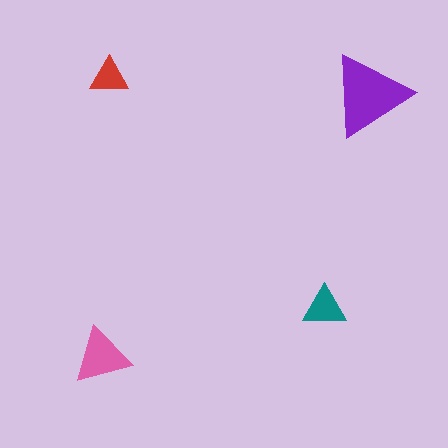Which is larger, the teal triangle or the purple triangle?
The purple one.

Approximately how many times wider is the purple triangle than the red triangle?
About 2 times wider.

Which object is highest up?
The red triangle is topmost.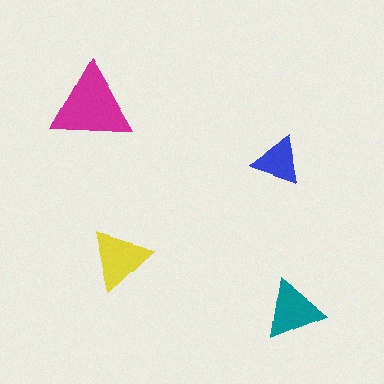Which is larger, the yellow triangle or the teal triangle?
The yellow one.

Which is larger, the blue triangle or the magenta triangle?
The magenta one.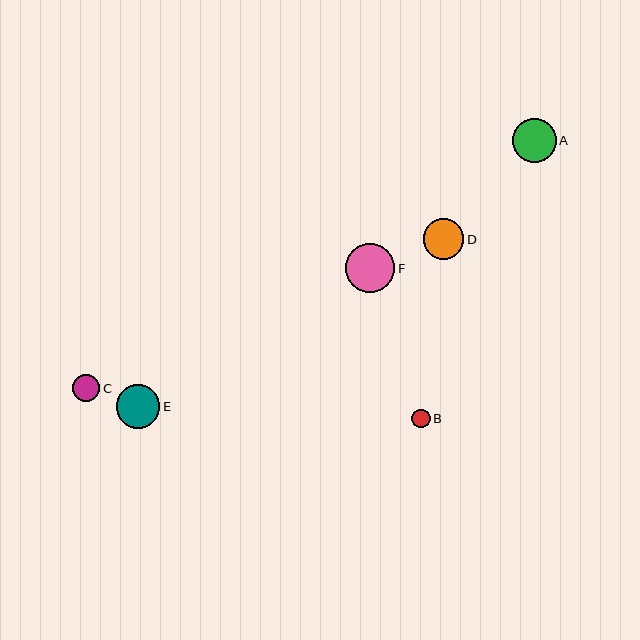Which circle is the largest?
Circle F is the largest with a size of approximately 50 pixels.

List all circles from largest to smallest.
From largest to smallest: F, A, E, D, C, B.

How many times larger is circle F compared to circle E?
Circle F is approximately 1.1 times the size of circle E.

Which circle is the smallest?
Circle B is the smallest with a size of approximately 19 pixels.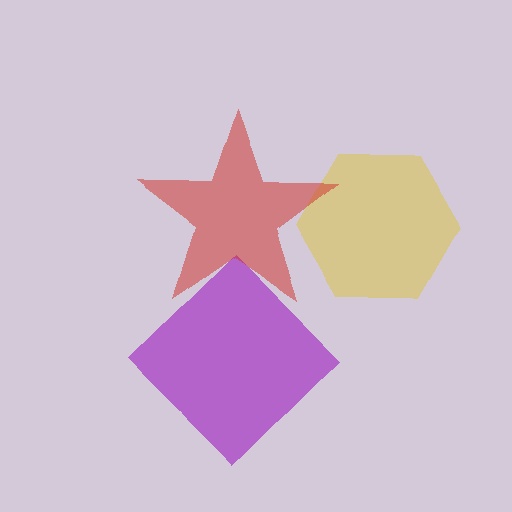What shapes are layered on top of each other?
The layered shapes are: a purple diamond, a yellow hexagon, a red star.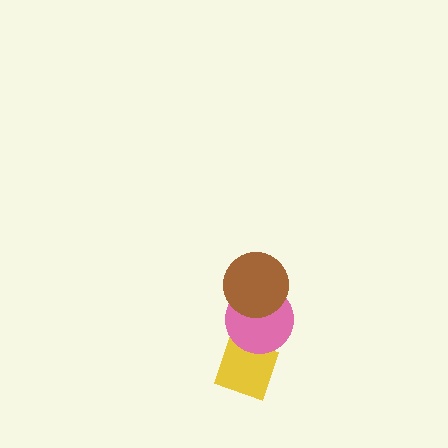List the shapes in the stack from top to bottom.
From top to bottom: the brown circle, the pink circle, the yellow diamond.